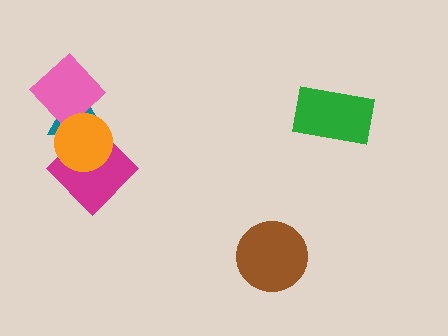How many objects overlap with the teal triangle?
3 objects overlap with the teal triangle.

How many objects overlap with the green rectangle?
0 objects overlap with the green rectangle.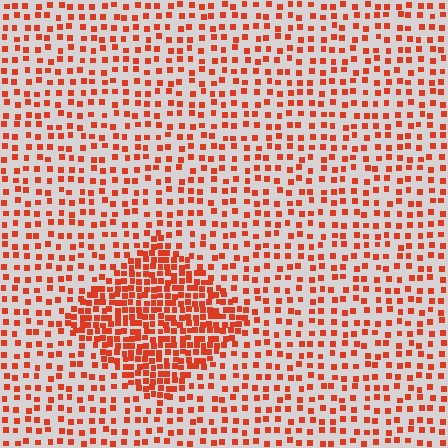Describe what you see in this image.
The image contains small red elements arranged at two different densities. A diamond-shaped region is visible where the elements are more densely packed than the surrounding area.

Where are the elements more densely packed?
The elements are more densely packed inside the diamond boundary.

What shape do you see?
I see a diamond.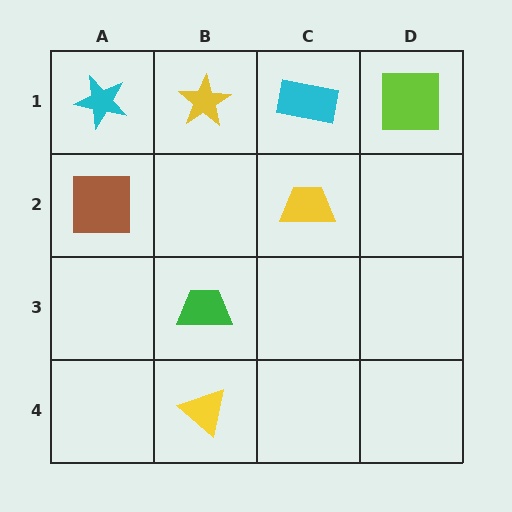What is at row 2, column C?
A yellow trapezoid.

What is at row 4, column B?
A yellow triangle.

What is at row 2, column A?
A brown square.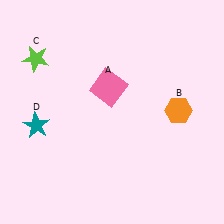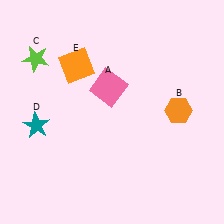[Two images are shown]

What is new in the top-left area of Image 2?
An orange square (E) was added in the top-left area of Image 2.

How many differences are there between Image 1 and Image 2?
There is 1 difference between the two images.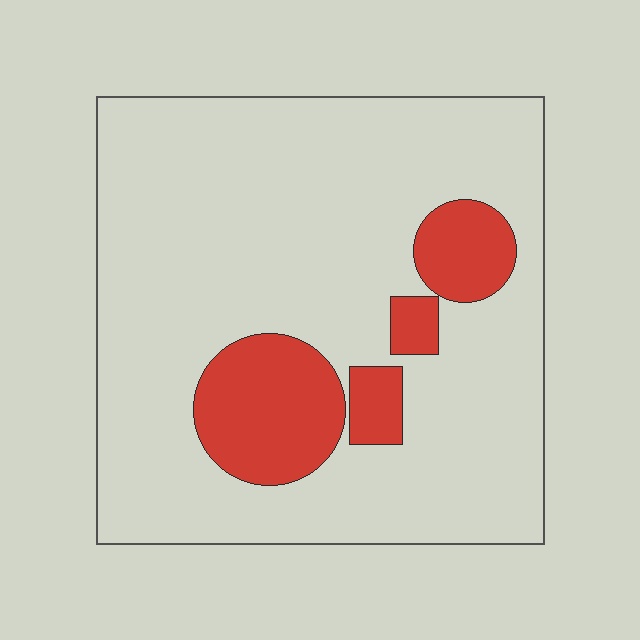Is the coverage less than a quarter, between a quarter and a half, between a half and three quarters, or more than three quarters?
Less than a quarter.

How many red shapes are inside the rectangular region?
4.